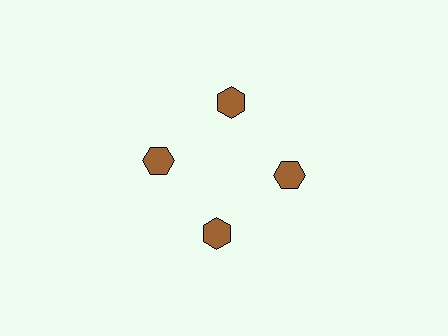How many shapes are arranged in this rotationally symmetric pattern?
There are 4 shapes, arranged in 4 groups of 1.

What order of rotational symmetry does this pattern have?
This pattern has 4-fold rotational symmetry.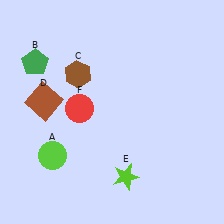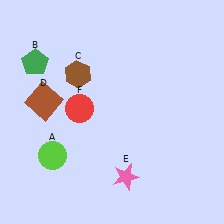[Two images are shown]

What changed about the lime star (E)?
In Image 1, E is lime. In Image 2, it changed to pink.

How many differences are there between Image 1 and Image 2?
There is 1 difference between the two images.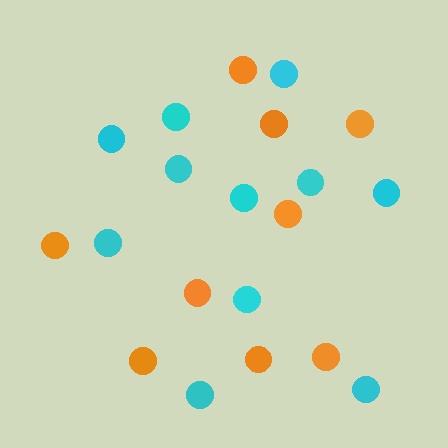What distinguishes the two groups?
There are 2 groups: one group of cyan circles (11) and one group of orange circles (9).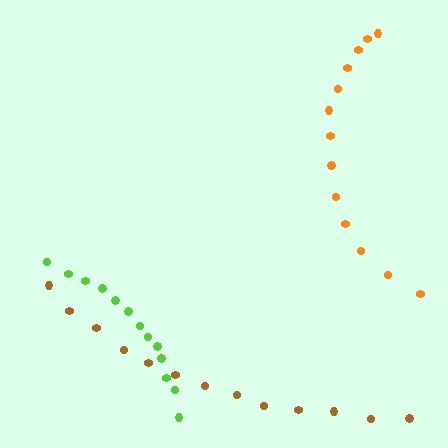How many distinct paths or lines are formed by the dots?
There are 3 distinct paths.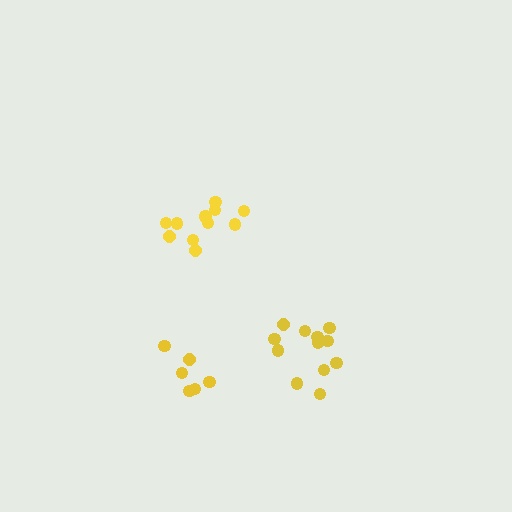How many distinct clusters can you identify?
There are 3 distinct clusters.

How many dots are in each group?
Group 1: 12 dots, Group 2: 12 dots, Group 3: 6 dots (30 total).